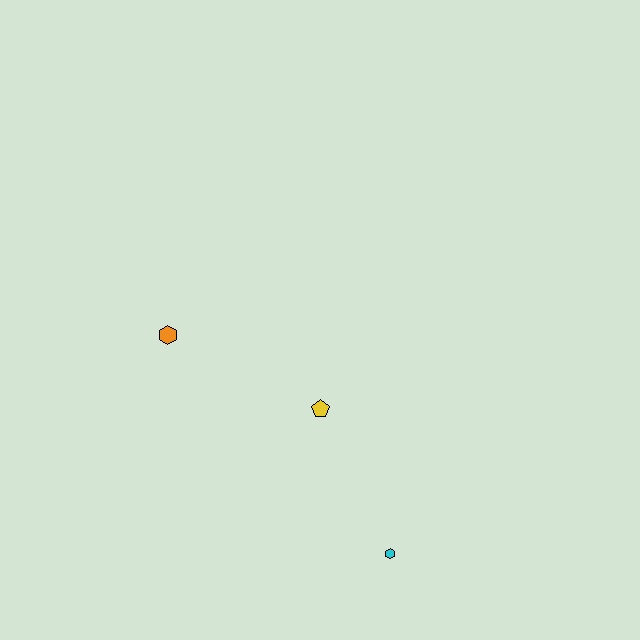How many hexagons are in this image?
There are 2 hexagons.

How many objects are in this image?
There are 3 objects.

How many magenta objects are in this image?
There are no magenta objects.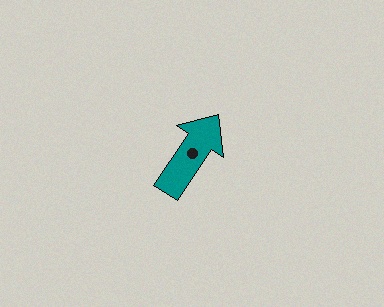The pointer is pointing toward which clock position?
Roughly 1 o'clock.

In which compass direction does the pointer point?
Northeast.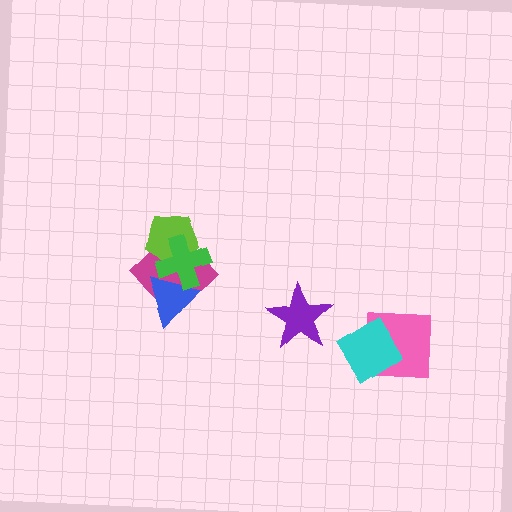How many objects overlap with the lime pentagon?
2 objects overlap with the lime pentagon.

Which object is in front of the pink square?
The cyan diamond is in front of the pink square.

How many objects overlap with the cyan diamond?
1 object overlaps with the cyan diamond.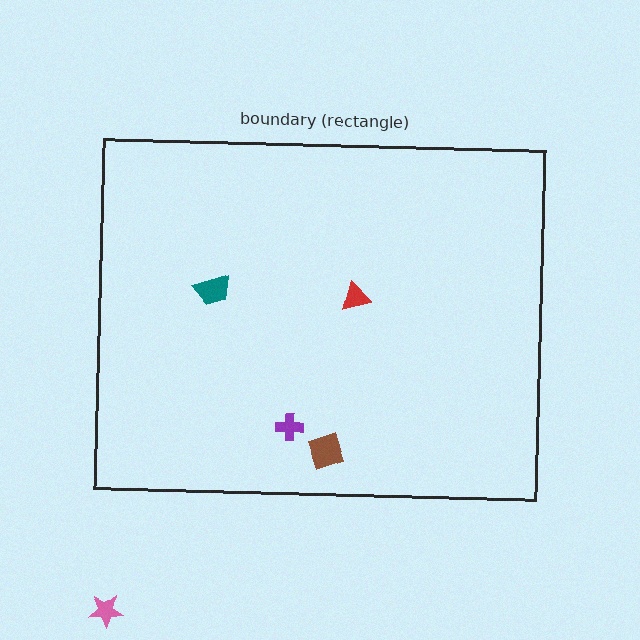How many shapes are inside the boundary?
4 inside, 1 outside.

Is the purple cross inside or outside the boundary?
Inside.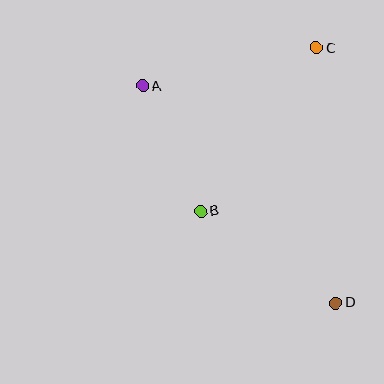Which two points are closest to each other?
Points A and B are closest to each other.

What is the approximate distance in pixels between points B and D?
The distance between B and D is approximately 163 pixels.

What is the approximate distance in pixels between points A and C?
The distance between A and C is approximately 178 pixels.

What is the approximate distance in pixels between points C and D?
The distance between C and D is approximately 256 pixels.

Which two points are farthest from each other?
Points A and D are farthest from each other.